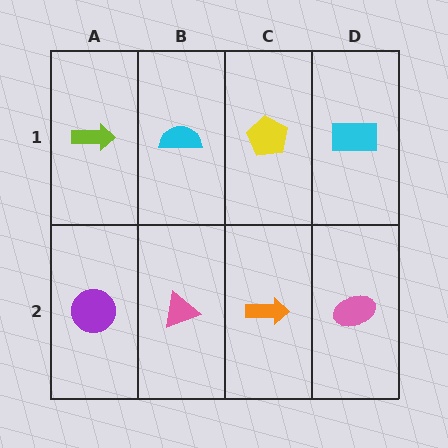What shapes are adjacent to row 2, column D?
A cyan rectangle (row 1, column D), an orange arrow (row 2, column C).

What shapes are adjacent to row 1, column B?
A pink triangle (row 2, column B), a lime arrow (row 1, column A), a yellow pentagon (row 1, column C).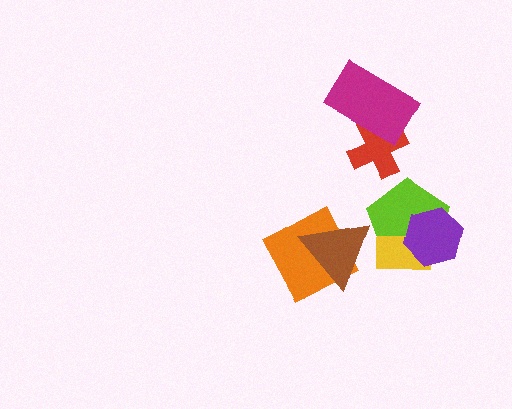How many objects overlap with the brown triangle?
1 object overlaps with the brown triangle.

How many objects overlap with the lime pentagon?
2 objects overlap with the lime pentagon.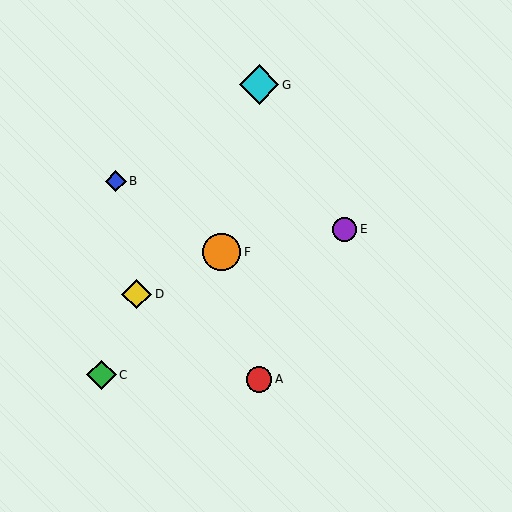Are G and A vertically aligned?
Yes, both are at x≈259.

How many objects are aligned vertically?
2 objects (A, G) are aligned vertically.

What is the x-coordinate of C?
Object C is at x≈101.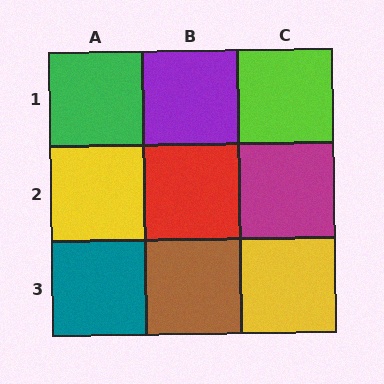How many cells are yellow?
2 cells are yellow.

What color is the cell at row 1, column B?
Purple.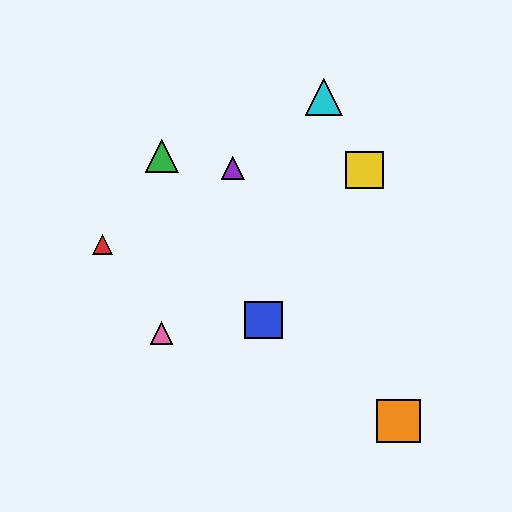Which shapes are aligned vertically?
The green triangle, the pink triangle are aligned vertically.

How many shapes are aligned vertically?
2 shapes (the green triangle, the pink triangle) are aligned vertically.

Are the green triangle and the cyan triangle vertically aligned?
No, the green triangle is at x≈162 and the cyan triangle is at x≈324.